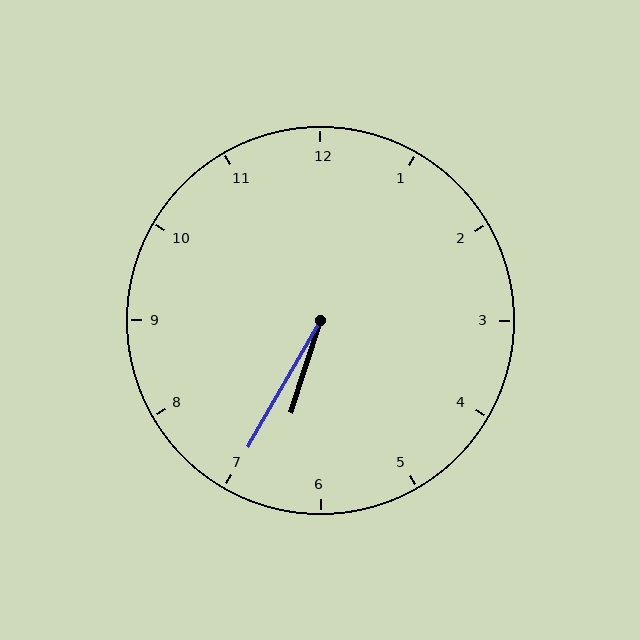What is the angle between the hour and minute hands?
Approximately 12 degrees.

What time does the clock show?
6:35.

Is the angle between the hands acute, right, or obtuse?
It is acute.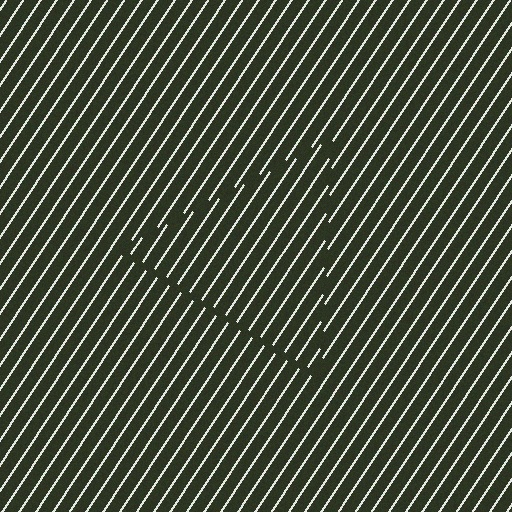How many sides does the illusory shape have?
3 sides — the line-ends trace a triangle.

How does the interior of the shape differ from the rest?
The interior of the shape contains the same grating, shifted by half a period — the contour is defined by the phase discontinuity where line-ends from the inner and outer gratings abut.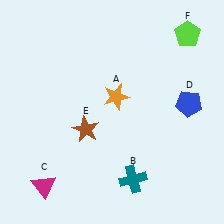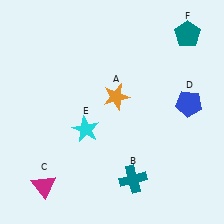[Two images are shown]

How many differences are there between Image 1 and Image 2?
There are 2 differences between the two images.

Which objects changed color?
E changed from brown to cyan. F changed from lime to teal.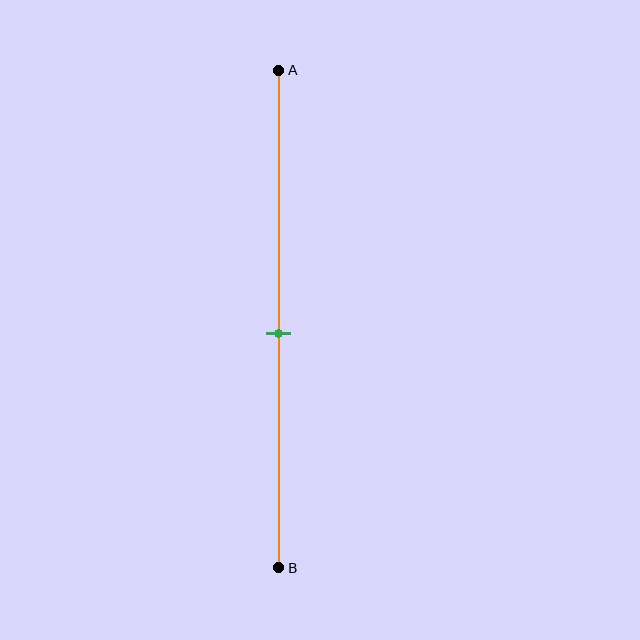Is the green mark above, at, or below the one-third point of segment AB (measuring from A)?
The green mark is below the one-third point of segment AB.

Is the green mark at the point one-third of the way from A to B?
No, the mark is at about 55% from A, not at the 33% one-third point.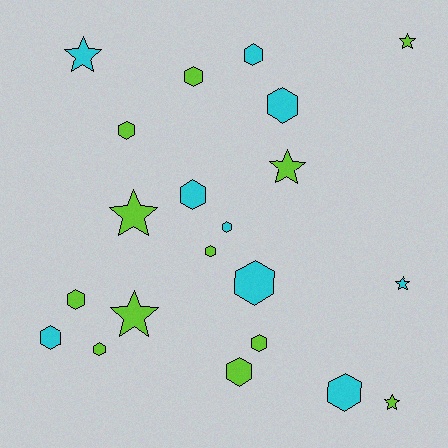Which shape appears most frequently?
Hexagon, with 14 objects.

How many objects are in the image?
There are 21 objects.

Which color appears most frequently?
Lime, with 12 objects.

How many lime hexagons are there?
There are 7 lime hexagons.